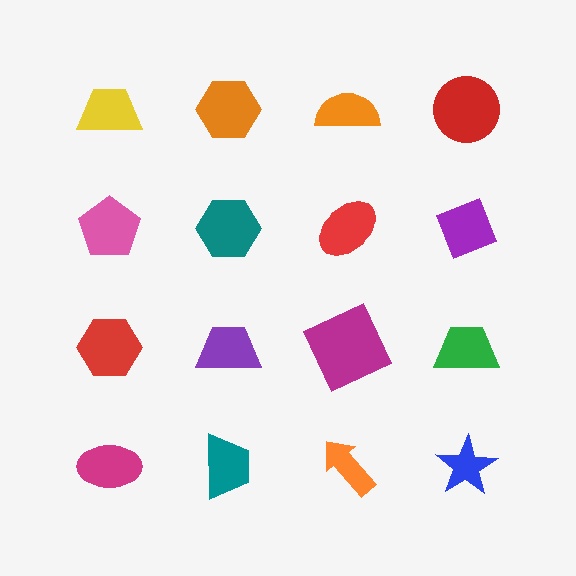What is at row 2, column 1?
A pink pentagon.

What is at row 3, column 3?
A magenta square.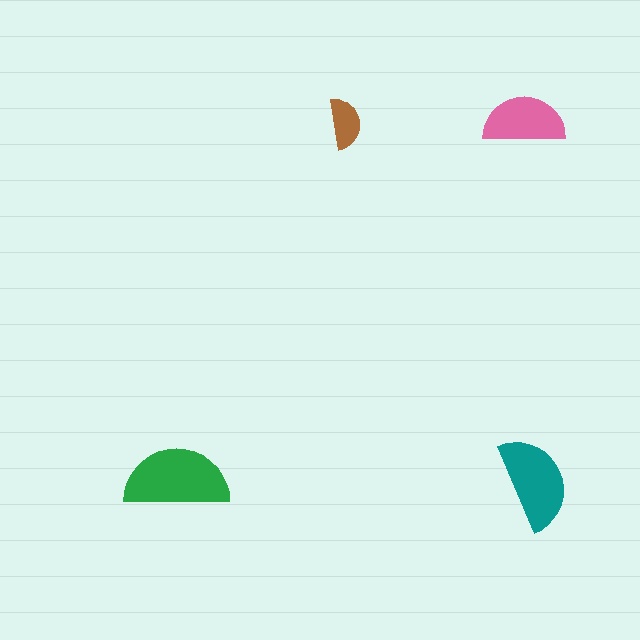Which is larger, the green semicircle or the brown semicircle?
The green one.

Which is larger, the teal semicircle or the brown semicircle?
The teal one.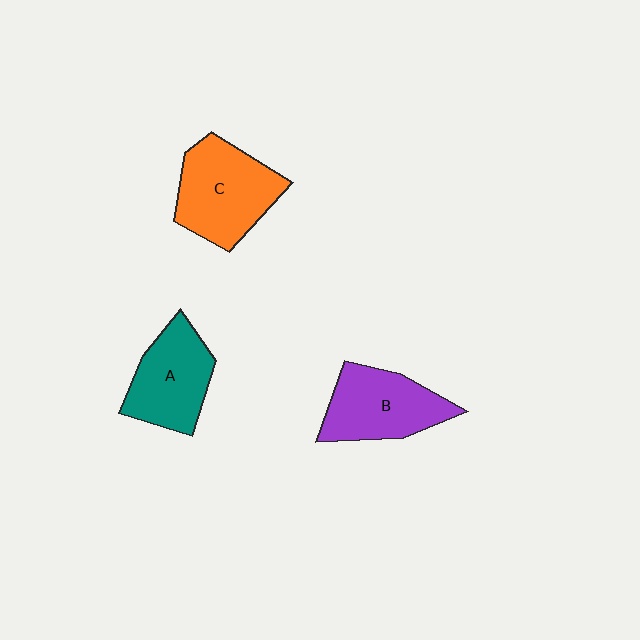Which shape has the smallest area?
Shape A (teal).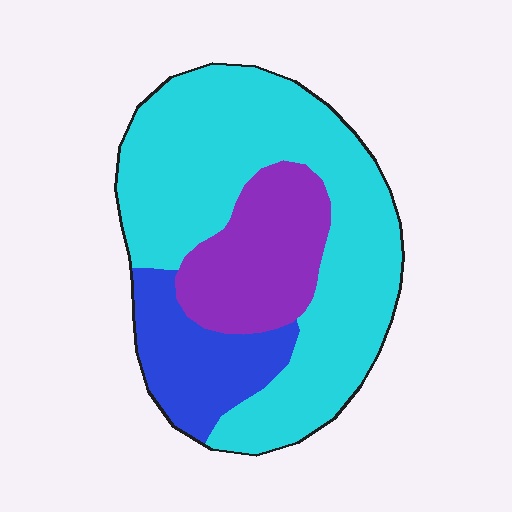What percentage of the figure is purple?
Purple takes up about one fifth (1/5) of the figure.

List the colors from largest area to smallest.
From largest to smallest: cyan, purple, blue.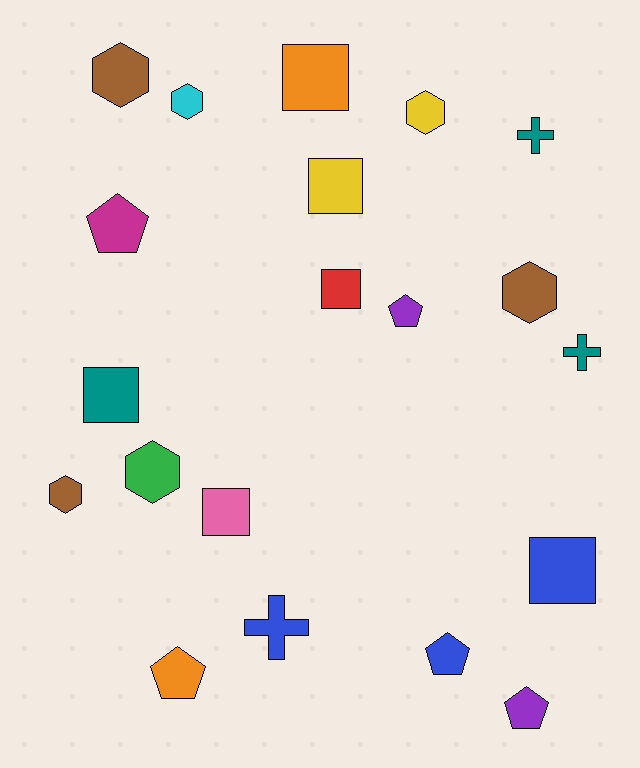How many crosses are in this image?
There are 3 crosses.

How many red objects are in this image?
There is 1 red object.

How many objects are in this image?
There are 20 objects.